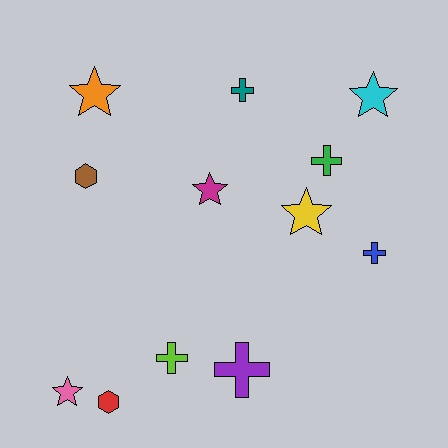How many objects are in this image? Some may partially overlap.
There are 12 objects.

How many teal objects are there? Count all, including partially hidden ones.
There is 1 teal object.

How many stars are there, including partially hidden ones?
There are 5 stars.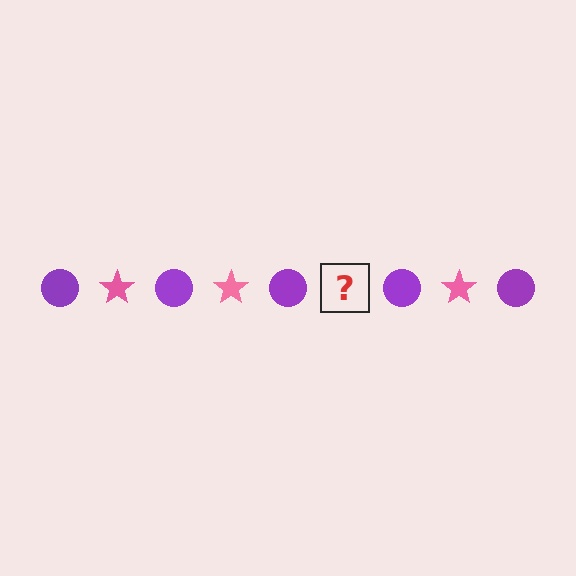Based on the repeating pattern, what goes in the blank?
The blank should be a pink star.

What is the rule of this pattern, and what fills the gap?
The rule is that the pattern alternates between purple circle and pink star. The gap should be filled with a pink star.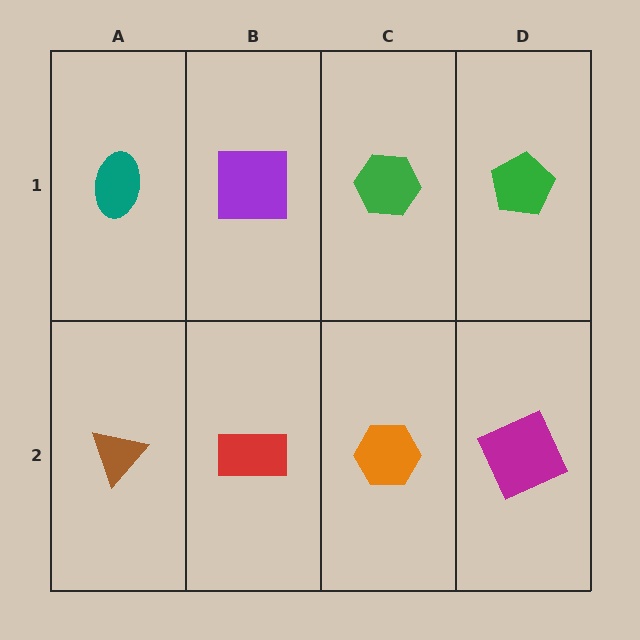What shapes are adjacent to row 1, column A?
A brown triangle (row 2, column A), a purple square (row 1, column B).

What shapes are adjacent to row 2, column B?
A purple square (row 1, column B), a brown triangle (row 2, column A), an orange hexagon (row 2, column C).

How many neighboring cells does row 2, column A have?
2.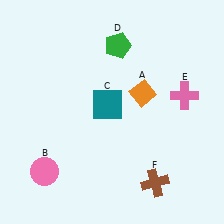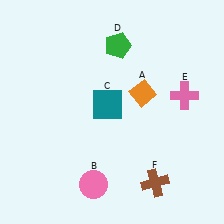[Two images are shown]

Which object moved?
The pink circle (B) moved right.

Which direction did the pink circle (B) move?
The pink circle (B) moved right.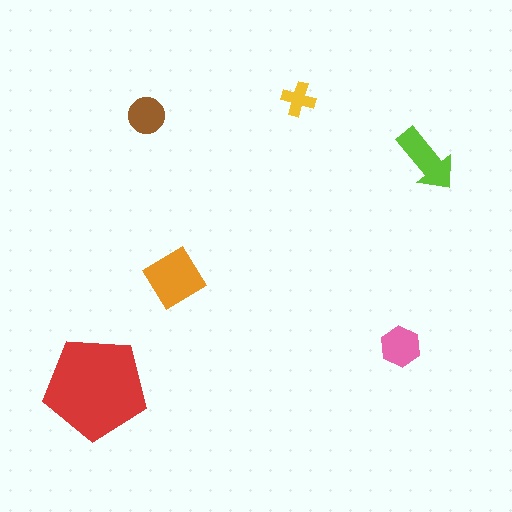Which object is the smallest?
The yellow cross.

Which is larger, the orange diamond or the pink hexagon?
The orange diamond.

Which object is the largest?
The red pentagon.